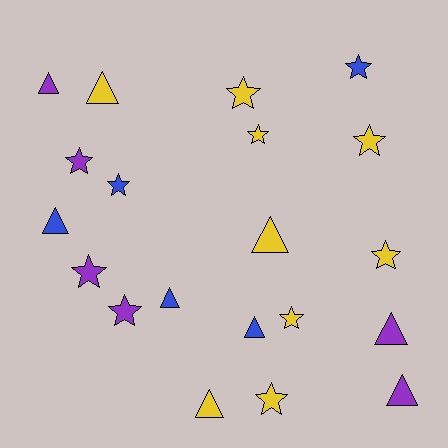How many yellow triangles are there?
There are 3 yellow triangles.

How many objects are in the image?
There are 20 objects.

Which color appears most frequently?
Yellow, with 9 objects.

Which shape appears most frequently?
Star, with 11 objects.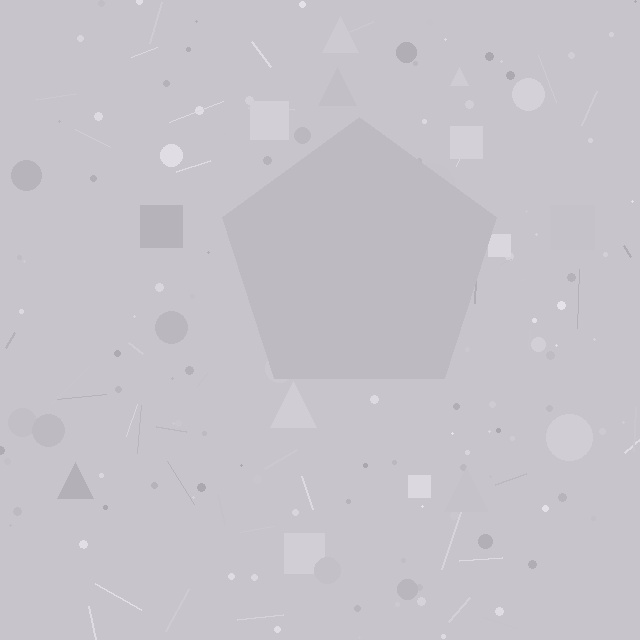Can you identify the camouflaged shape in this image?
The camouflaged shape is a pentagon.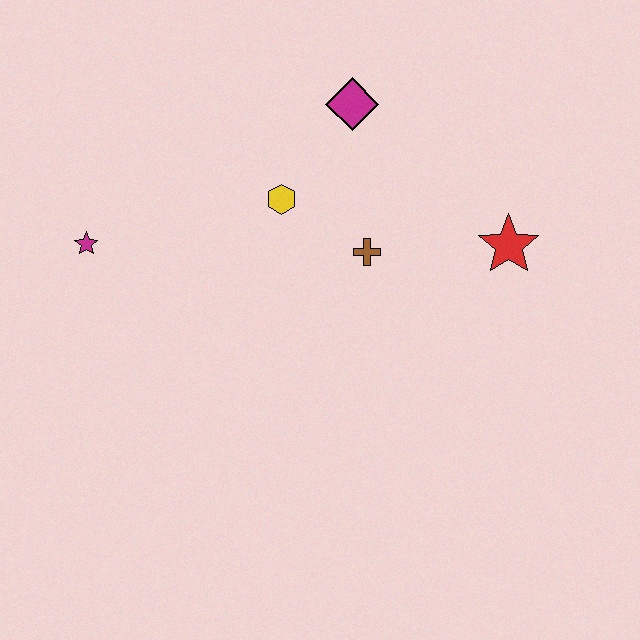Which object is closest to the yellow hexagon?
The brown cross is closest to the yellow hexagon.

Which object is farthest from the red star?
The magenta star is farthest from the red star.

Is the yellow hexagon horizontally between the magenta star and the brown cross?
Yes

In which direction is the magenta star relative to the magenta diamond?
The magenta star is to the left of the magenta diamond.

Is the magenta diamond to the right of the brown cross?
No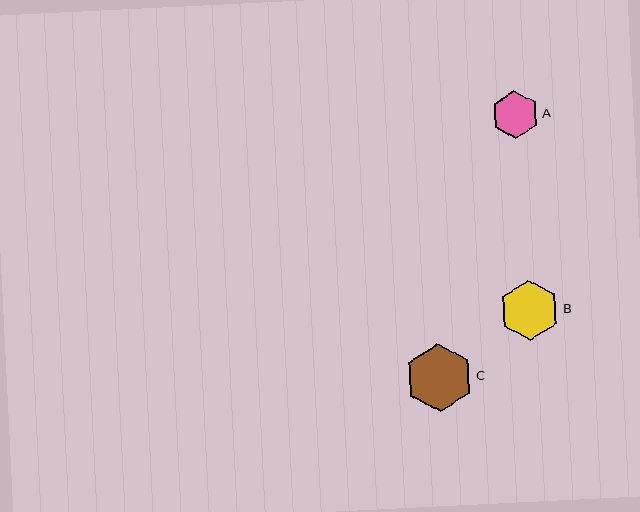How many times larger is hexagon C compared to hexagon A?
Hexagon C is approximately 1.4 times the size of hexagon A.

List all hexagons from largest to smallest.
From largest to smallest: C, B, A.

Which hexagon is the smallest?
Hexagon A is the smallest with a size of approximately 48 pixels.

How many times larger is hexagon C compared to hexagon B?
Hexagon C is approximately 1.1 times the size of hexagon B.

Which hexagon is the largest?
Hexagon C is the largest with a size of approximately 68 pixels.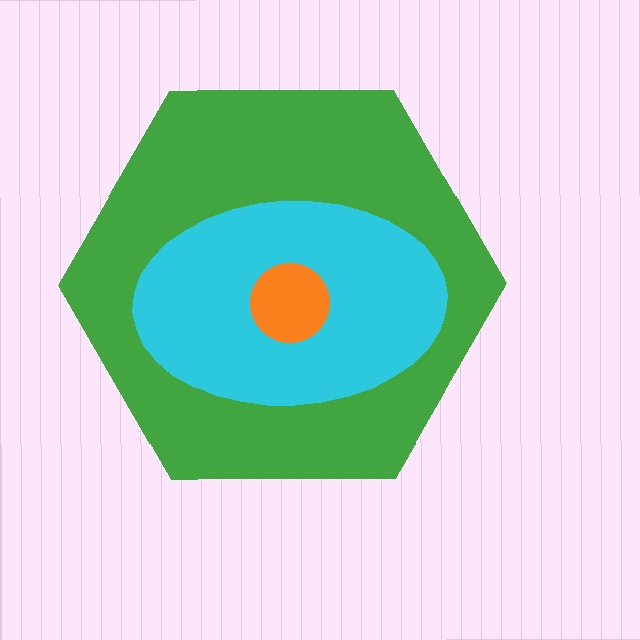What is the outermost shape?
The green hexagon.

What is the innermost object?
The orange circle.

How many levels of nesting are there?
3.